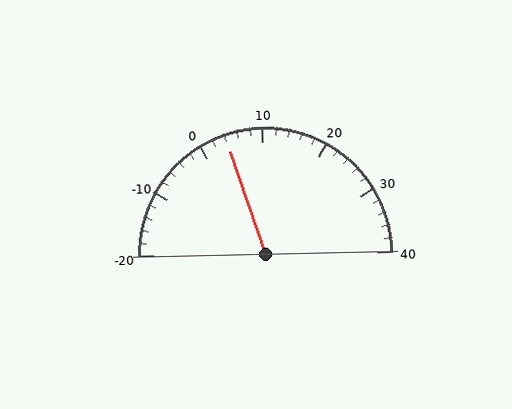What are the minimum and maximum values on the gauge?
The gauge ranges from -20 to 40.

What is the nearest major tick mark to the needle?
The nearest major tick mark is 0.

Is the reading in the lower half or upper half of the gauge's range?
The reading is in the lower half of the range (-20 to 40).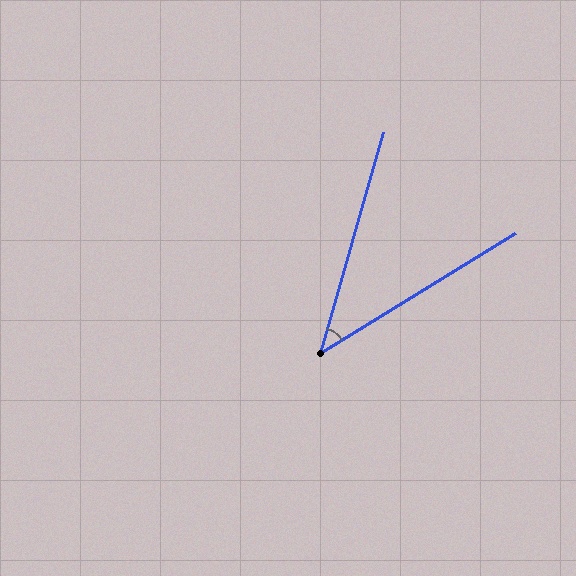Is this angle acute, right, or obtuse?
It is acute.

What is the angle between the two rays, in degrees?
Approximately 43 degrees.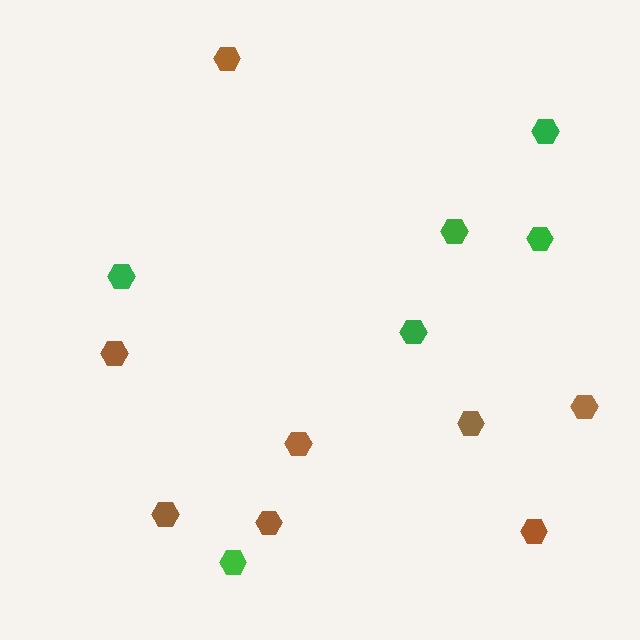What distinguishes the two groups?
There are 2 groups: one group of green hexagons (6) and one group of brown hexagons (8).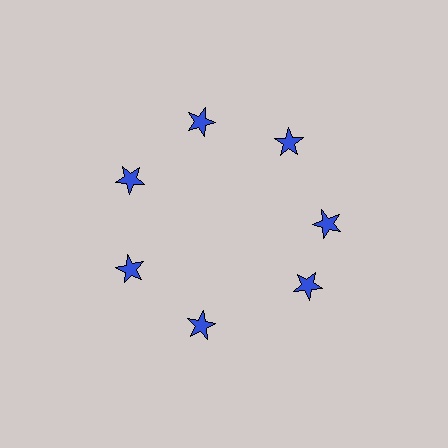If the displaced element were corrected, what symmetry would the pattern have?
It would have 7-fold rotational symmetry — the pattern would map onto itself every 51 degrees.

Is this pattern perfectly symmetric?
No. The 7 blue stars are arranged in a ring, but one element near the 5 o'clock position is rotated out of alignment along the ring, breaking the 7-fold rotational symmetry.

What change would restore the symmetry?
The symmetry would be restored by rotating it back into even spacing with its neighbors so that all 7 stars sit at equal angles and equal distance from the center.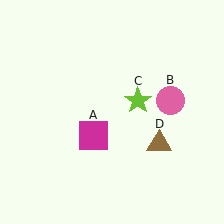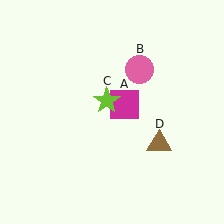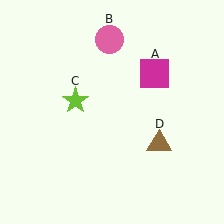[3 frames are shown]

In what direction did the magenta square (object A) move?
The magenta square (object A) moved up and to the right.